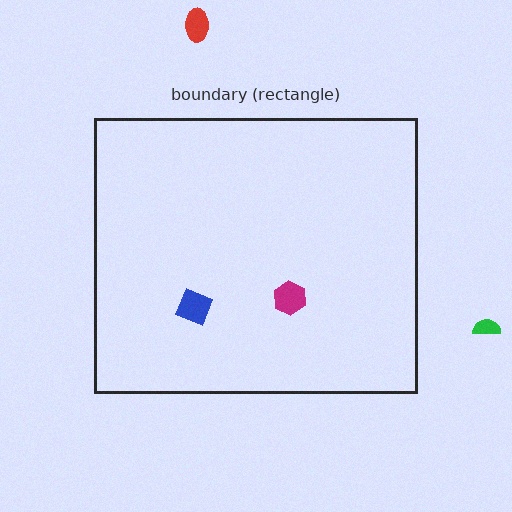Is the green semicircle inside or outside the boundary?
Outside.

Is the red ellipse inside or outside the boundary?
Outside.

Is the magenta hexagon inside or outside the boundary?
Inside.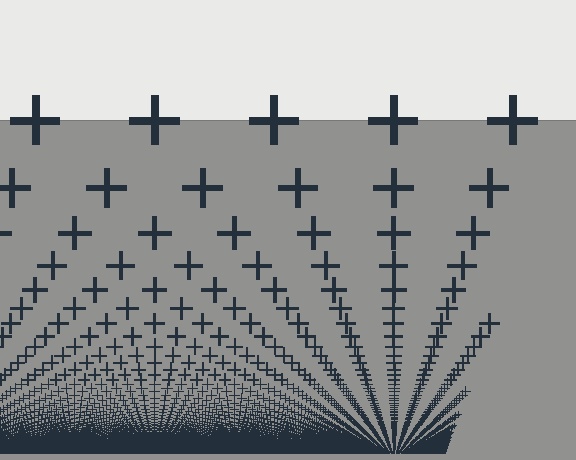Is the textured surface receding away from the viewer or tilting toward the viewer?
The surface appears to tilt toward the viewer. Texture elements get larger and sparser toward the top.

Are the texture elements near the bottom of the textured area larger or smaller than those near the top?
Smaller. The gradient is inverted — elements near the bottom are smaller and denser.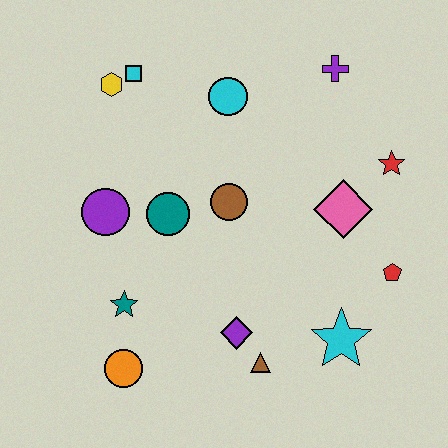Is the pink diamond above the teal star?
Yes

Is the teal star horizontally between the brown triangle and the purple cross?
No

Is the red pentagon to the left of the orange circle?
No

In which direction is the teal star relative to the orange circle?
The teal star is above the orange circle.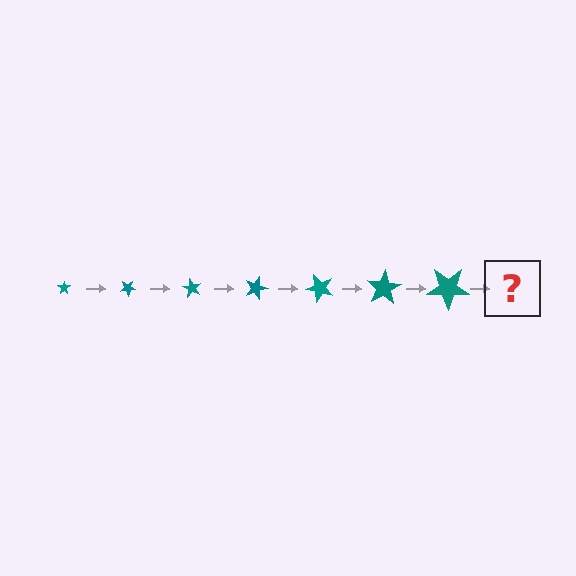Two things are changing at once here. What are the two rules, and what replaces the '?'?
The two rules are that the star grows larger each step and it rotates 30 degrees each step. The '?' should be a star, larger than the previous one and rotated 210 degrees from the start.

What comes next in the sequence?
The next element should be a star, larger than the previous one and rotated 210 degrees from the start.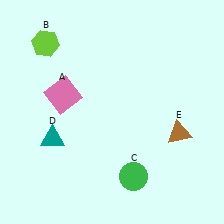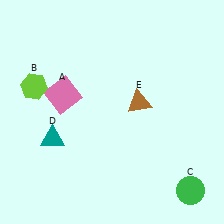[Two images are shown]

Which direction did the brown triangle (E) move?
The brown triangle (E) moved left.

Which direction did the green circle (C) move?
The green circle (C) moved right.